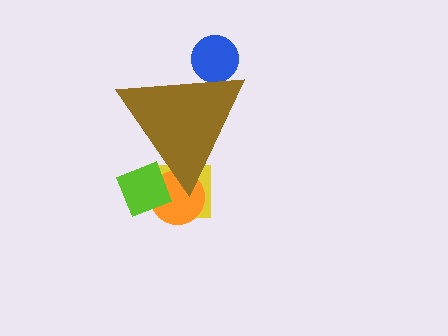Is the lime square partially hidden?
Yes, the lime square is partially hidden behind the brown triangle.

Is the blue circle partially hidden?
Yes, the blue circle is partially hidden behind the brown triangle.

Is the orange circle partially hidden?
Yes, the orange circle is partially hidden behind the brown triangle.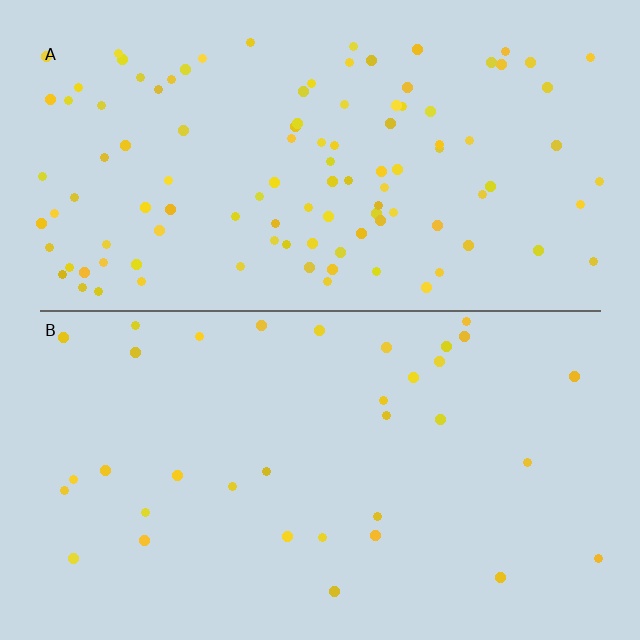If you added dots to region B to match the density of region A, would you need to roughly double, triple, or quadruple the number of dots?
Approximately triple.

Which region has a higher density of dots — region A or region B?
A (the top).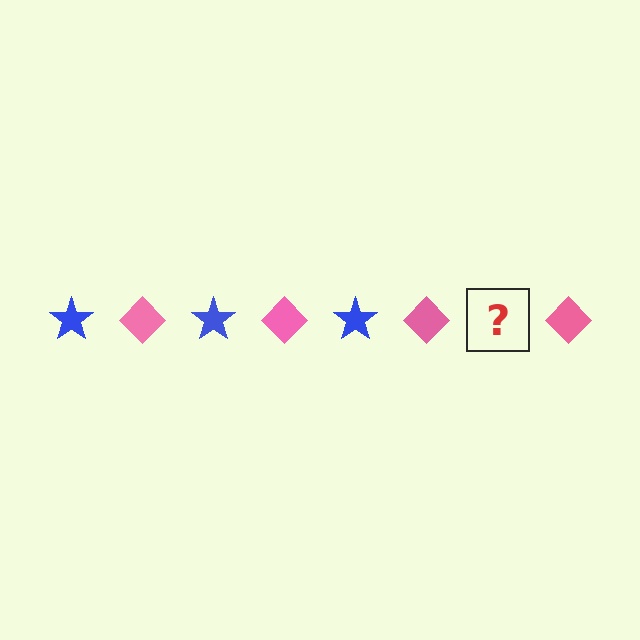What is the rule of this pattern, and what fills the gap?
The rule is that the pattern alternates between blue star and pink diamond. The gap should be filled with a blue star.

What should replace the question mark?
The question mark should be replaced with a blue star.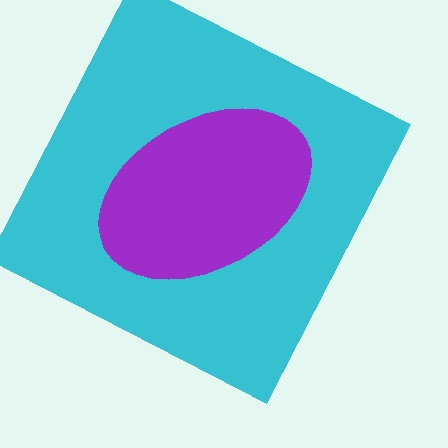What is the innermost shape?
The purple ellipse.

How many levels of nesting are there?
2.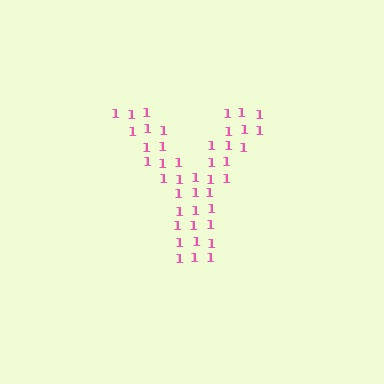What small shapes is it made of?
It is made of small digit 1's.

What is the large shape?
The large shape is the letter Y.